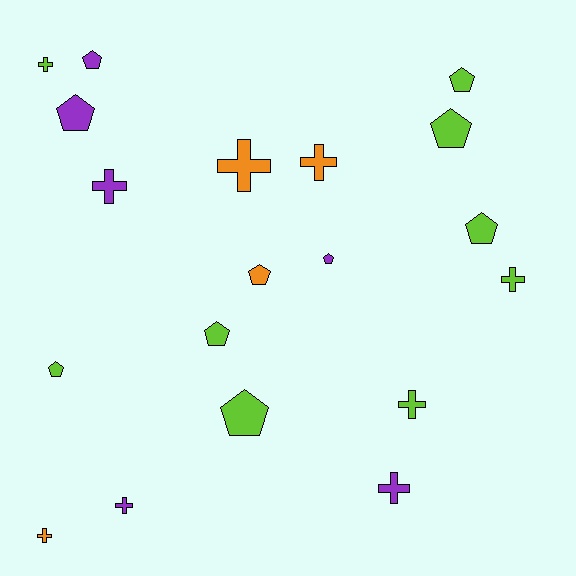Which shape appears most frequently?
Pentagon, with 10 objects.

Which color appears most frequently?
Lime, with 9 objects.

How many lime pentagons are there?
There are 6 lime pentagons.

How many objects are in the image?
There are 19 objects.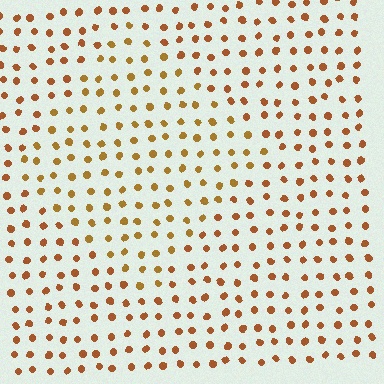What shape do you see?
I see a diamond.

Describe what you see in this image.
The image is filled with small brown elements in a uniform arrangement. A diamond-shaped region is visible where the elements are tinted to a slightly different hue, forming a subtle color boundary.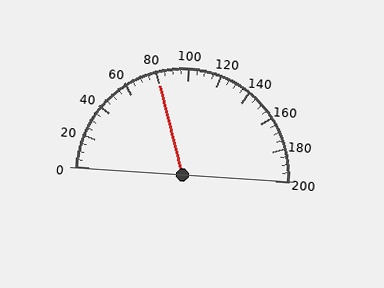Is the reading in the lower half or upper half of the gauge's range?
The reading is in the lower half of the range (0 to 200).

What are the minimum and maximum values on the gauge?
The gauge ranges from 0 to 200.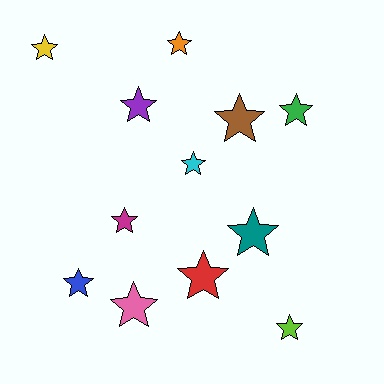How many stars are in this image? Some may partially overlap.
There are 12 stars.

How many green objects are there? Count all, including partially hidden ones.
There is 1 green object.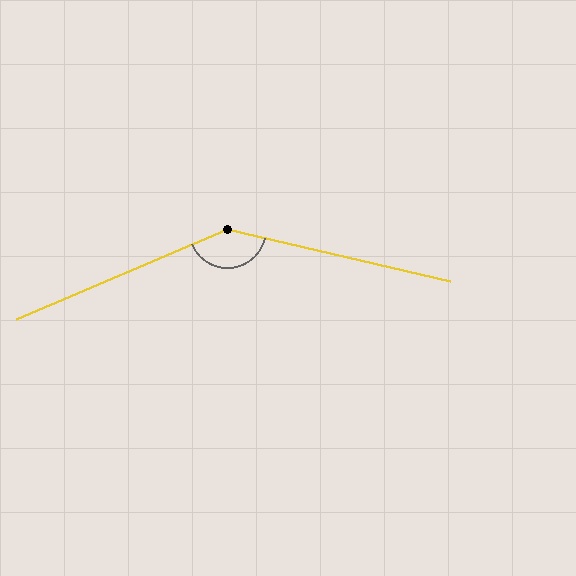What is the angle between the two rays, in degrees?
Approximately 144 degrees.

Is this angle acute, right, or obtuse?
It is obtuse.